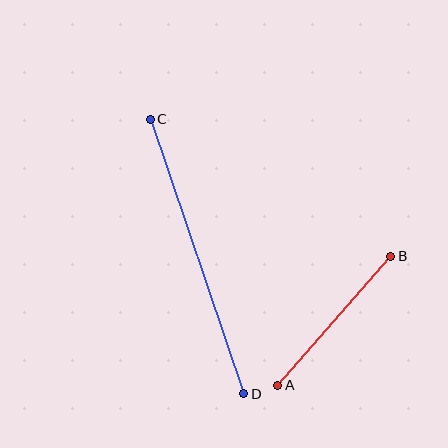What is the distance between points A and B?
The distance is approximately 172 pixels.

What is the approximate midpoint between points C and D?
The midpoint is at approximately (197, 256) pixels.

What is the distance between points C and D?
The distance is approximately 290 pixels.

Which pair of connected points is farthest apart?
Points C and D are farthest apart.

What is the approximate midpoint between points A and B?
The midpoint is at approximately (334, 321) pixels.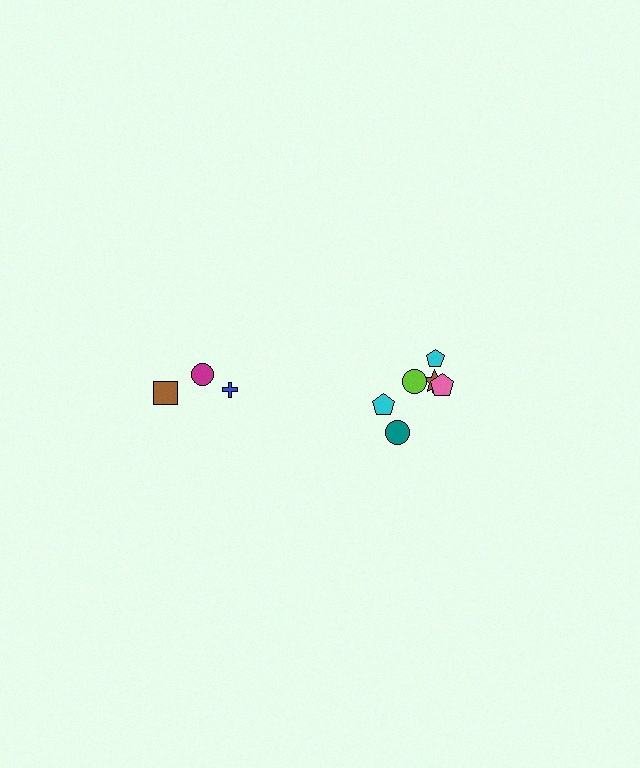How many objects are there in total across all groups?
There are 10 objects.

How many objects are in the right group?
There are 7 objects.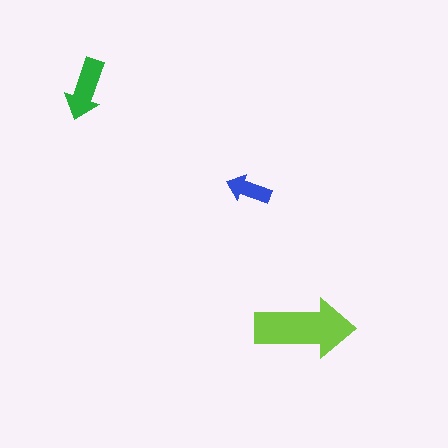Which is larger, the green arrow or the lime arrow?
The lime one.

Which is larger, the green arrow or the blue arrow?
The green one.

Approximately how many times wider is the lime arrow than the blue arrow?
About 2 times wider.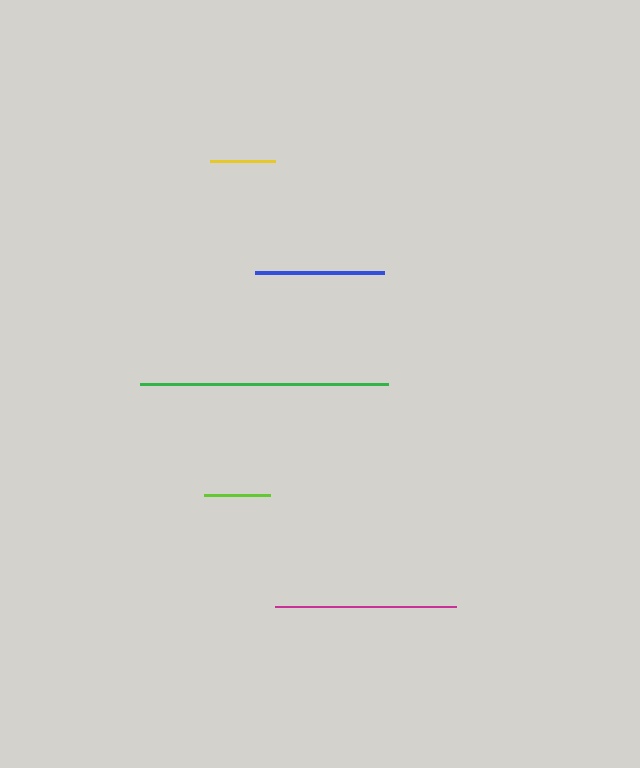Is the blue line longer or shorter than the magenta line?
The magenta line is longer than the blue line.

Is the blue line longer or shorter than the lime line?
The blue line is longer than the lime line.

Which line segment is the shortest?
The yellow line is the shortest at approximately 65 pixels.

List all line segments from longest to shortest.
From longest to shortest: green, magenta, blue, lime, yellow.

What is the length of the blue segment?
The blue segment is approximately 129 pixels long.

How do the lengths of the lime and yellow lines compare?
The lime and yellow lines are approximately the same length.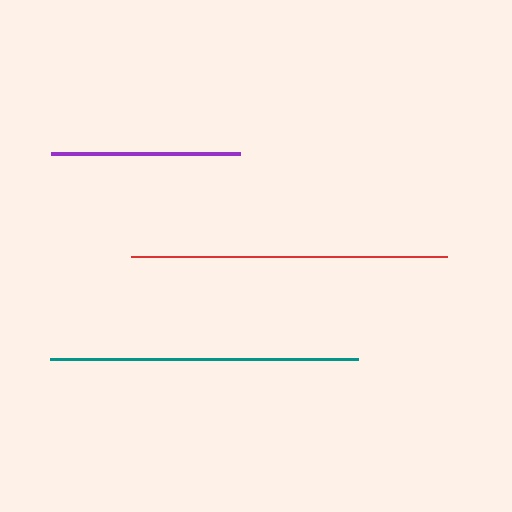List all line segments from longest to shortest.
From longest to shortest: red, teal, purple.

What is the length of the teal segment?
The teal segment is approximately 308 pixels long.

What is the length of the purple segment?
The purple segment is approximately 189 pixels long.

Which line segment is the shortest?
The purple line is the shortest at approximately 189 pixels.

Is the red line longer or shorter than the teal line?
The red line is longer than the teal line.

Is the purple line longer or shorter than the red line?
The red line is longer than the purple line.